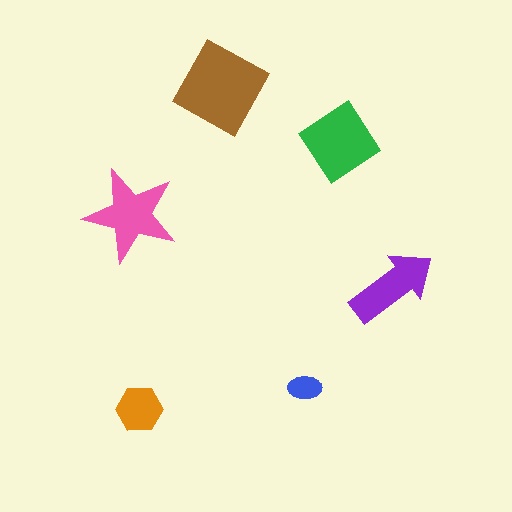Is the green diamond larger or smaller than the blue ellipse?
Larger.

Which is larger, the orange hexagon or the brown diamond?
The brown diamond.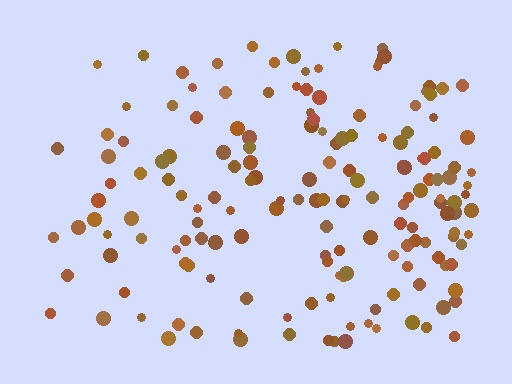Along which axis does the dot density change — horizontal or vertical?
Horizontal.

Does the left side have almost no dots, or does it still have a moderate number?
Still a moderate number, just noticeably fewer than the right.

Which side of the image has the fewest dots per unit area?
The left.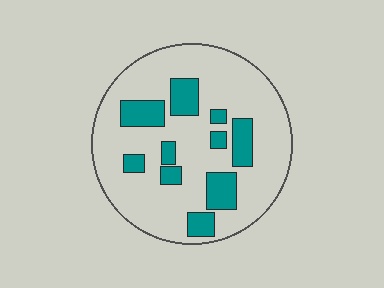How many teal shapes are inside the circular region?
10.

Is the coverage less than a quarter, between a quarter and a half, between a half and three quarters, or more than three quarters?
Less than a quarter.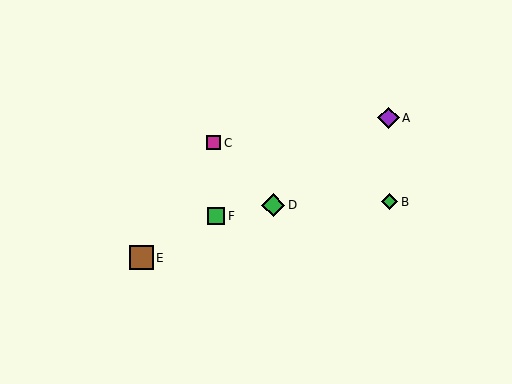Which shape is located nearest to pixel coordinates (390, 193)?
The green diamond (labeled B) at (390, 202) is nearest to that location.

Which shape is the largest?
The brown square (labeled E) is the largest.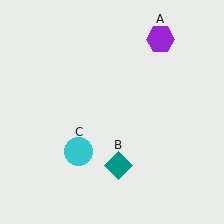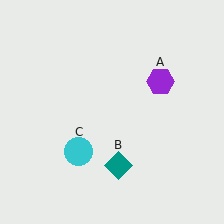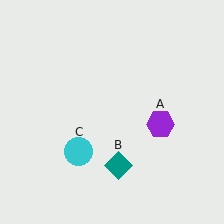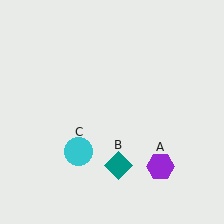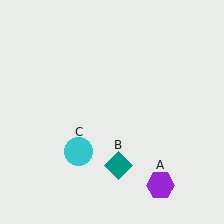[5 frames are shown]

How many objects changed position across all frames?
1 object changed position: purple hexagon (object A).